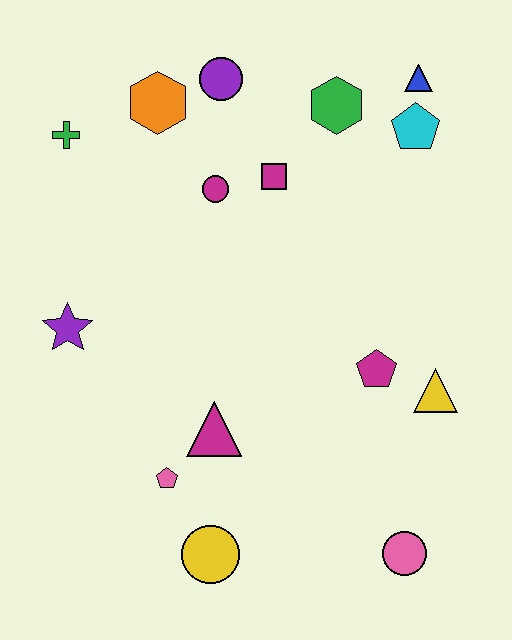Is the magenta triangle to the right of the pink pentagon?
Yes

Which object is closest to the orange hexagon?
The purple circle is closest to the orange hexagon.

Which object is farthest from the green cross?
The pink circle is farthest from the green cross.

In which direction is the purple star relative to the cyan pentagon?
The purple star is to the left of the cyan pentagon.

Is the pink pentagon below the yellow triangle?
Yes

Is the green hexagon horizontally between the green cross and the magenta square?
No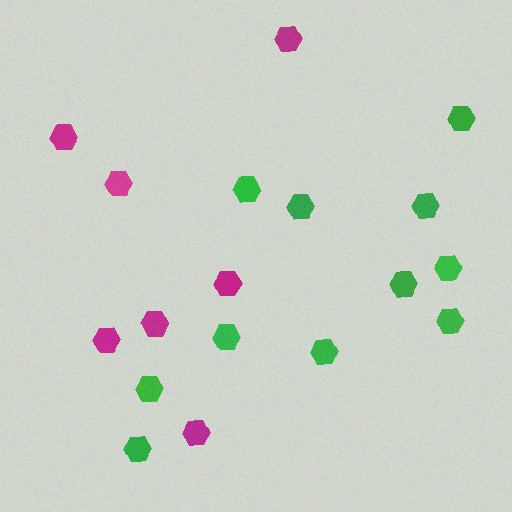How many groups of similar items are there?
There are 2 groups: one group of green hexagons (11) and one group of magenta hexagons (7).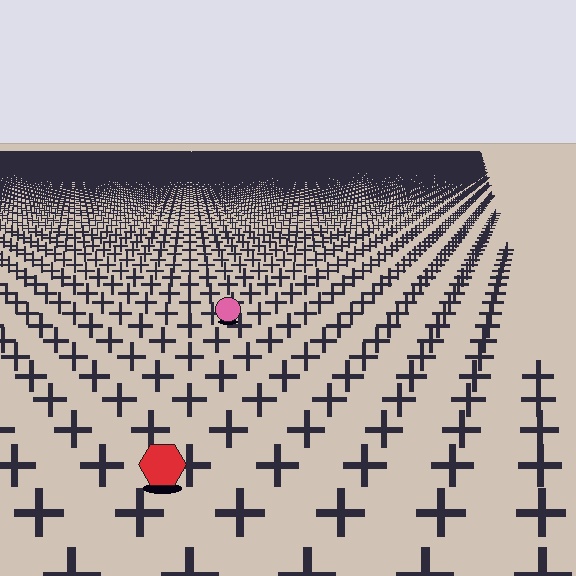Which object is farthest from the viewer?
The pink circle is farthest from the viewer. It appears smaller and the ground texture around it is denser.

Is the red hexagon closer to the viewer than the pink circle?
Yes. The red hexagon is closer — you can tell from the texture gradient: the ground texture is coarser near it.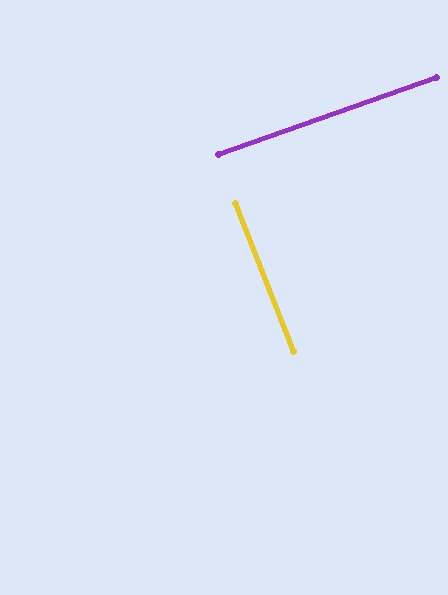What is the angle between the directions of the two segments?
Approximately 88 degrees.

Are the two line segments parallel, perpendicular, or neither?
Perpendicular — they meet at approximately 88°.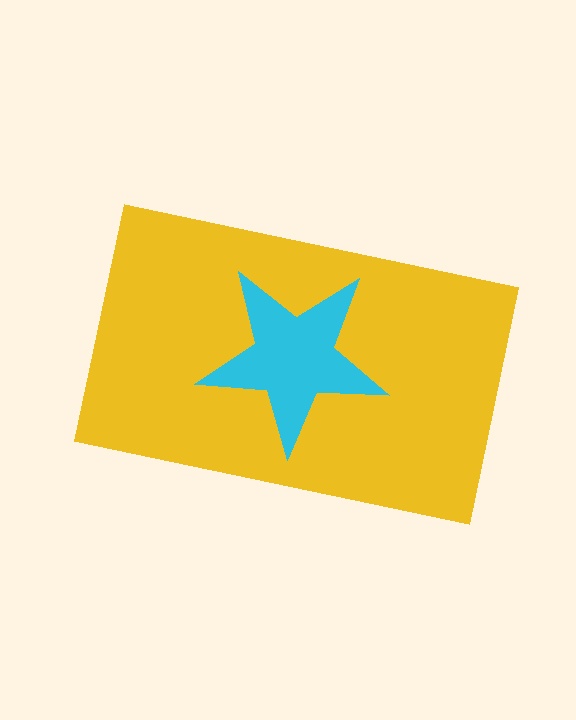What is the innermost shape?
The cyan star.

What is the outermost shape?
The yellow rectangle.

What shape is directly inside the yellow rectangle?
The cyan star.